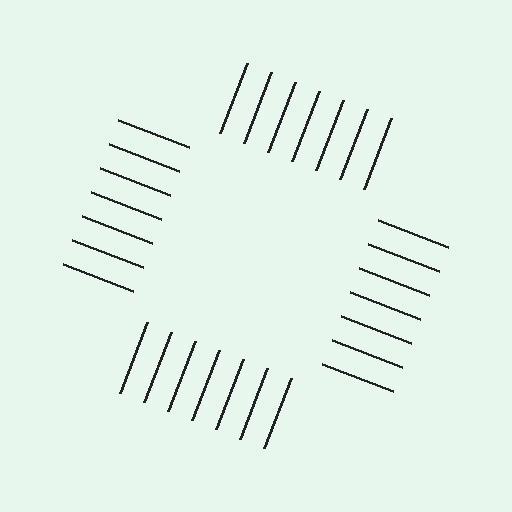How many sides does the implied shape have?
4 sides — the line-ends trace a square.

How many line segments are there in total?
28 — 7 along each of the 4 edges.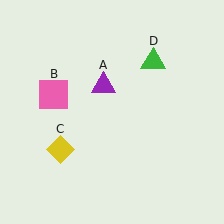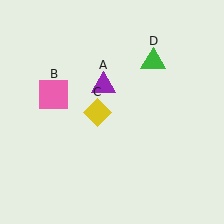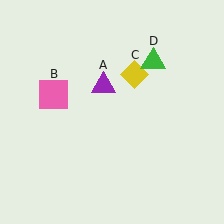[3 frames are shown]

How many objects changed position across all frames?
1 object changed position: yellow diamond (object C).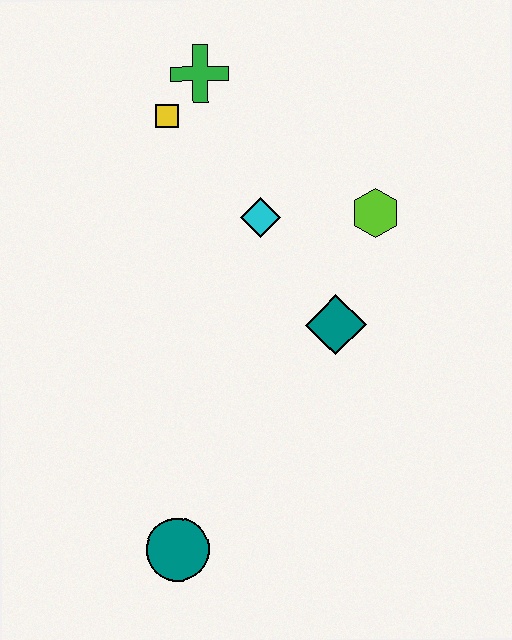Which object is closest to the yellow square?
The green cross is closest to the yellow square.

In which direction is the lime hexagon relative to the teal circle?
The lime hexagon is above the teal circle.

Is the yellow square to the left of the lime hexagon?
Yes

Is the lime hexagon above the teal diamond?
Yes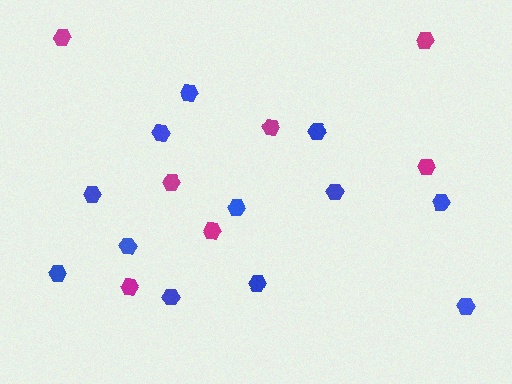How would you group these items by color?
There are 2 groups: one group of magenta hexagons (7) and one group of blue hexagons (12).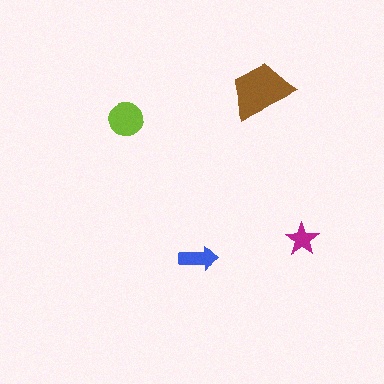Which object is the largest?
The brown trapezoid.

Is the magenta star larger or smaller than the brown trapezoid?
Smaller.